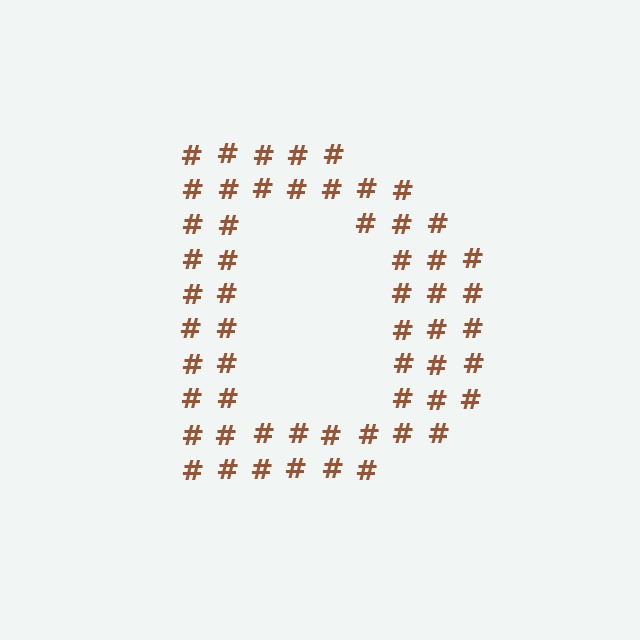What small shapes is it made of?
It is made of small hash symbols.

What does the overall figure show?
The overall figure shows the letter D.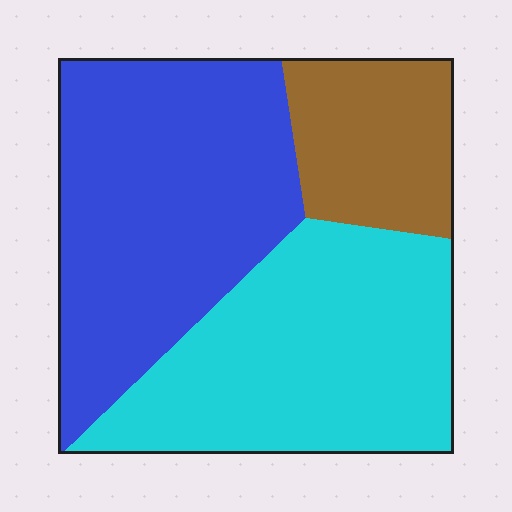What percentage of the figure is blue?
Blue covers 43% of the figure.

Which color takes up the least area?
Brown, at roughly 15%.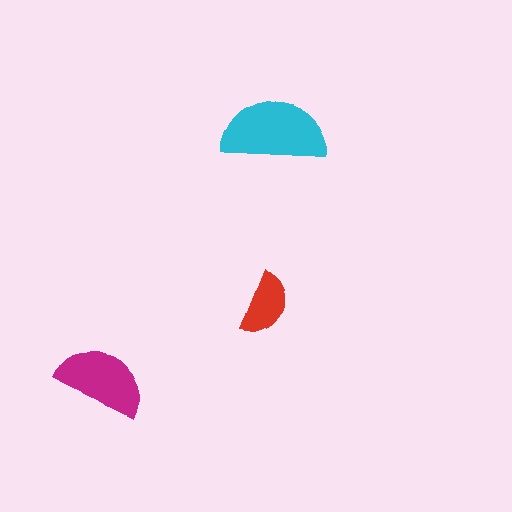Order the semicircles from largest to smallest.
the cyan one, the magenta one, the red one.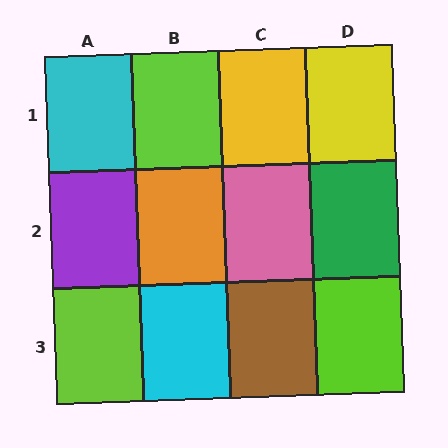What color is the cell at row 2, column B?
Orange.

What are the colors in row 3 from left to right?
Lime, cyan, brown, lime.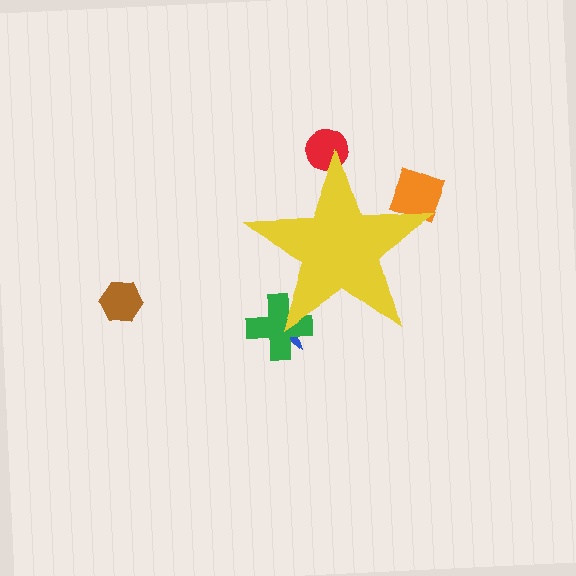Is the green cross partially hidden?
Yes, the green cross is partially hidden behind the yellow star.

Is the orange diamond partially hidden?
Yes, the orange diamond is partially hidden behind the yellow star.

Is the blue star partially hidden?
Yes, the blue star is partially hidden behind the yellow star.